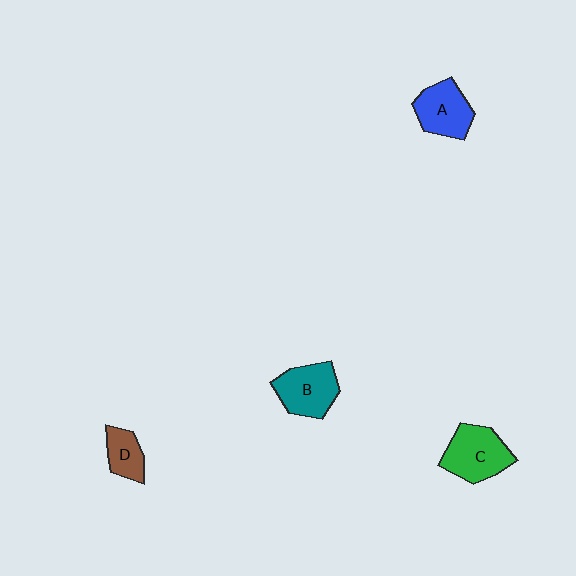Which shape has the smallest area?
Shape D (brown).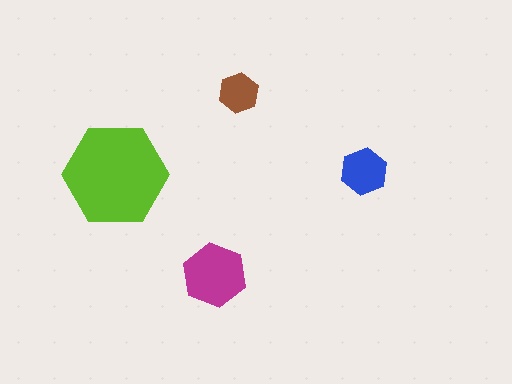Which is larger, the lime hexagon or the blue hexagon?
The lime one.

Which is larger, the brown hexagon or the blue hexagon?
The blue one.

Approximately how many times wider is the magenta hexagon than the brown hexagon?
About 1.5 times wider.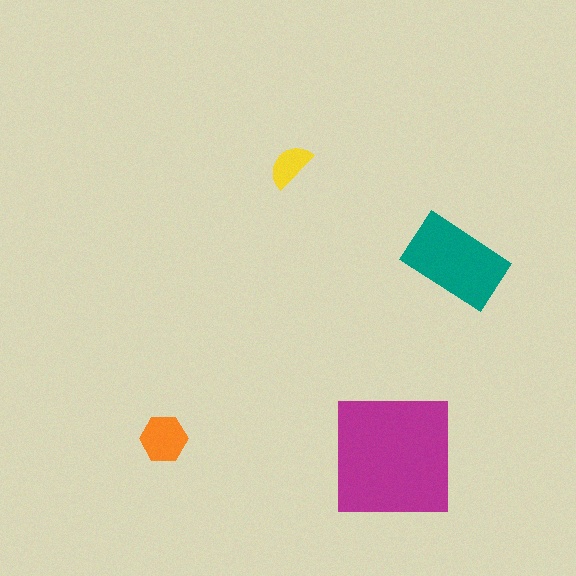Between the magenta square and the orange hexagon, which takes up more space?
The magenta square.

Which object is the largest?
The magenta square.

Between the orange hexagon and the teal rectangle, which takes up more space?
The teal rectangle.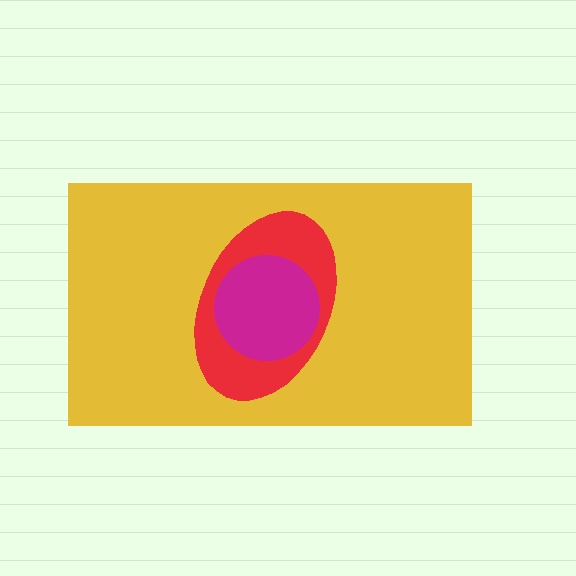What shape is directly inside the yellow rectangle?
The red ellipse.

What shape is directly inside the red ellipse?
The magenta circle.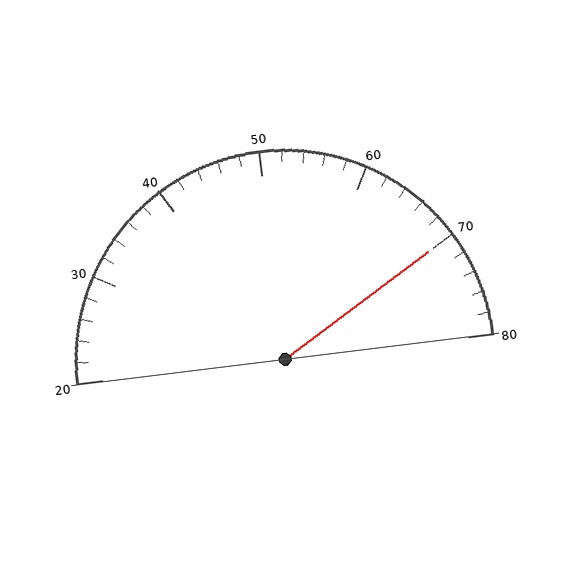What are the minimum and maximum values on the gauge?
The gauge ranges from 20 to 80.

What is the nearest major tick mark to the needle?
The nearest major tick mark is 70.